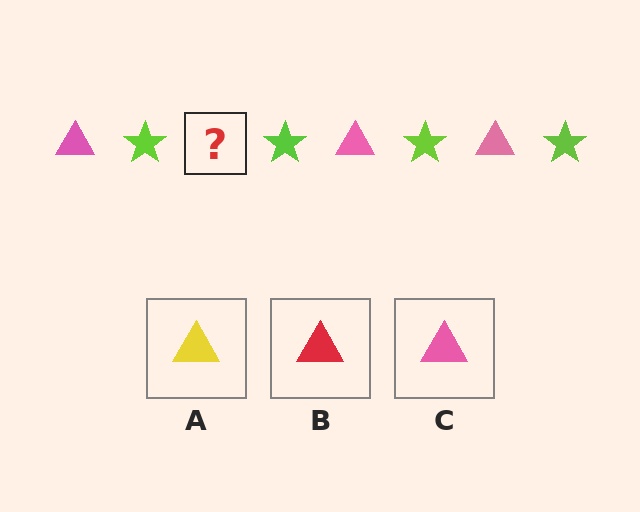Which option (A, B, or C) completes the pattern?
C.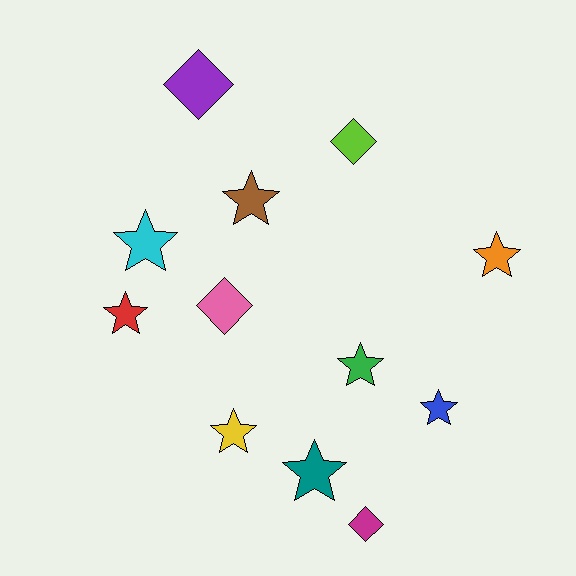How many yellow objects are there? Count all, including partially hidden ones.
There is 1 yellow object.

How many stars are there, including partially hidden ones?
There are 8 stars.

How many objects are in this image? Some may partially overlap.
There are 12 objects.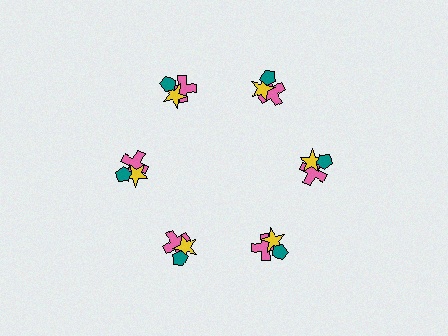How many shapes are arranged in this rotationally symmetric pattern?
There are 18 shapes, arranged in 6 groups of 3.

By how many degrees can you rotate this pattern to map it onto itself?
The pattern maps onto itself every 60 degrees of rotation.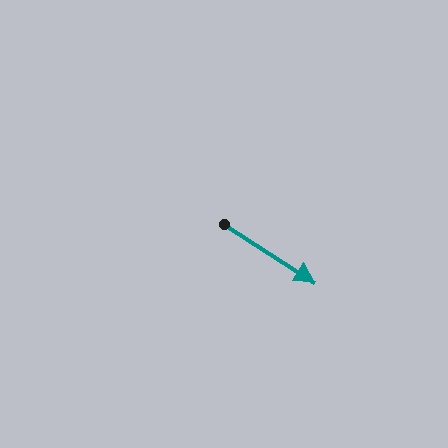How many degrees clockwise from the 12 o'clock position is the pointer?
Approximately 123 degrees.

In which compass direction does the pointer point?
Southeast.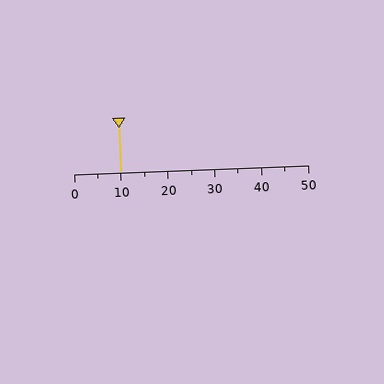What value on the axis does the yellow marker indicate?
The marker indicates approximately 10.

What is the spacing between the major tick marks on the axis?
The major ticks are spaced 10 apart.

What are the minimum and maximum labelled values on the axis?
The axis runs from 0 to 50.